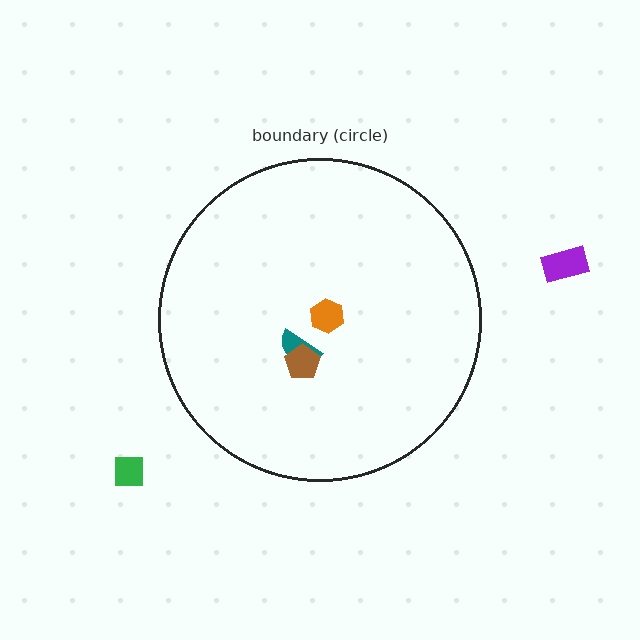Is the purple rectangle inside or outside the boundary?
Outside.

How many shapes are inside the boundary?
3 inside, 2 outside.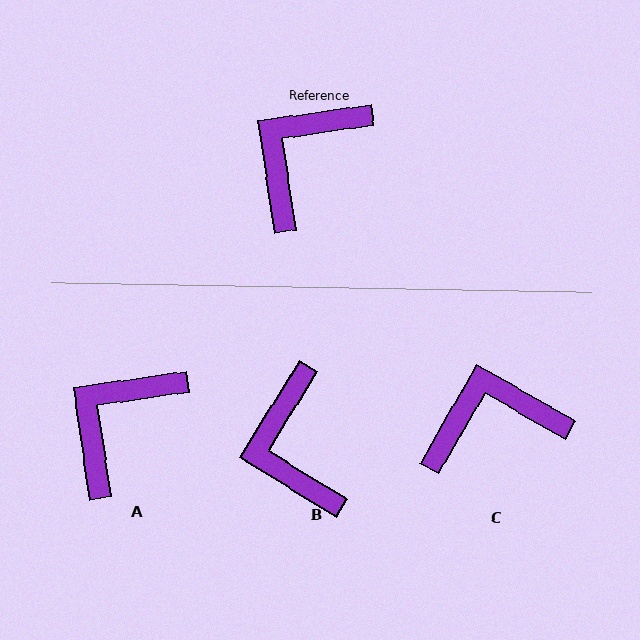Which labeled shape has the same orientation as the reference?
A.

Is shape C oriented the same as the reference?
No, it is off by about 38 degrees.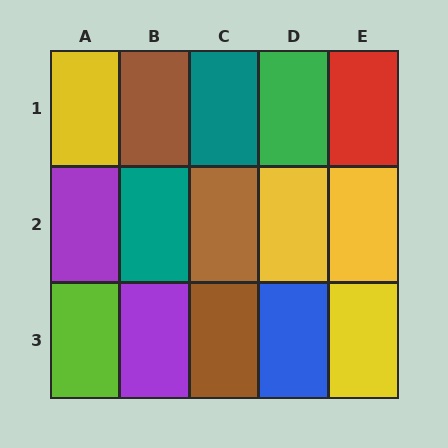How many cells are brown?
3 cells are brown.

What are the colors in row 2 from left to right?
Purple, teal, brown, yellow, yellow.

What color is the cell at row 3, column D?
Blue.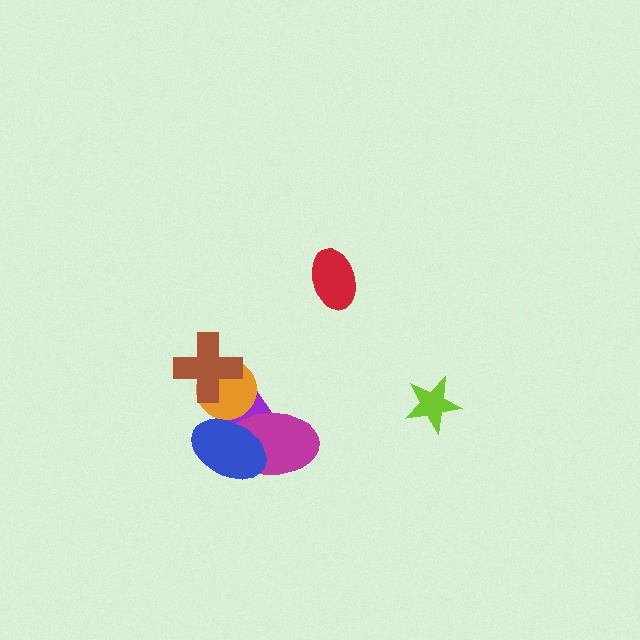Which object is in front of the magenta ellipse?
The blue ellipse is in front of the magenta ellipse.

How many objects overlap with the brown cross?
2 objects overlap with the brown cross.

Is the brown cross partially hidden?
No, no other shape covers it.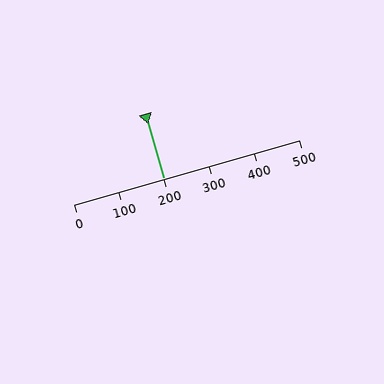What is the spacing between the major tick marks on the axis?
The major ticks are spaced 100 apart.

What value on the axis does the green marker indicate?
The marker indicates approximately 200.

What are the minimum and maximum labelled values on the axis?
The axis runs from 0 to 500.